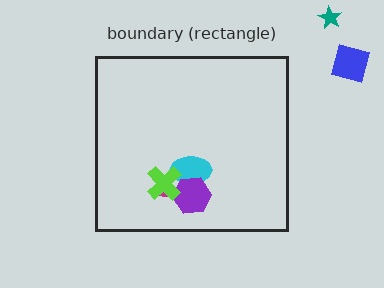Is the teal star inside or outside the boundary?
Outside.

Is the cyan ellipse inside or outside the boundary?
Inside.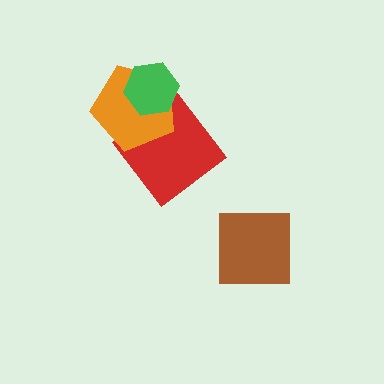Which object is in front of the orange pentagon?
The green hexagon is in front of the orange pentagon.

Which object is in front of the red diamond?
The orange pentagon is in front of the red diamond.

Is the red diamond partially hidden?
Yes, it is partially covered by another shape.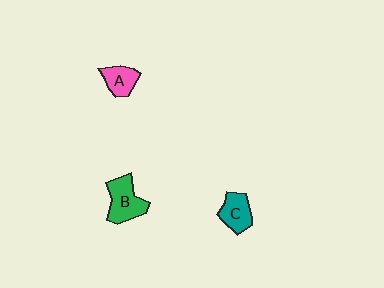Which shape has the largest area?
Shape B (green).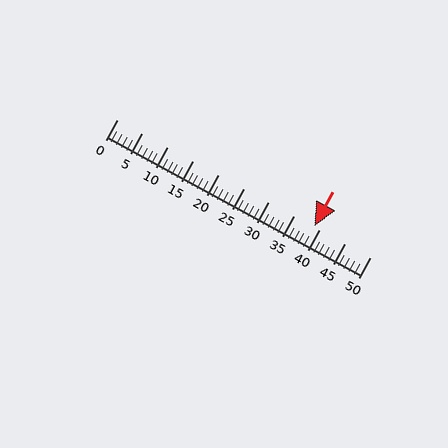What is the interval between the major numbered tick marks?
The major tick marks are spaced 5 units apart.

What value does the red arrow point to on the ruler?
The red arrow points to approximately 39.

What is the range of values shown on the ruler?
The ruler shows values from 0 to 50.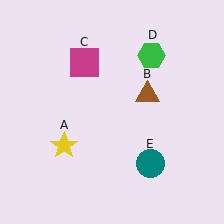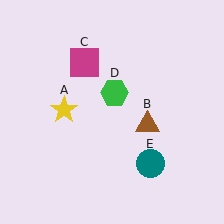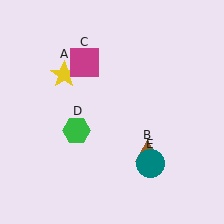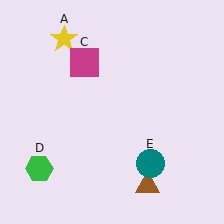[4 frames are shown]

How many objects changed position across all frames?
3 objects changed position: yellow star (object A), brown triangle (object B), green hexagon (object D).